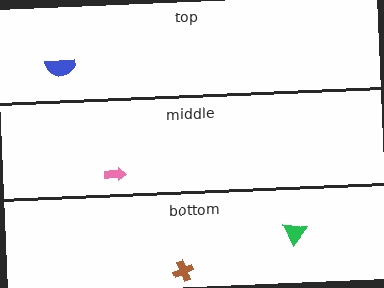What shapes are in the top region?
The blue semicircle.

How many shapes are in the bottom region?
2.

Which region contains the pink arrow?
The middle region.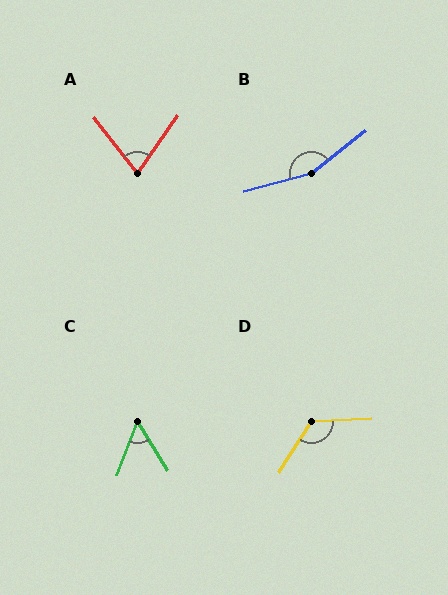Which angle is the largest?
B, at approximately 156 degrees.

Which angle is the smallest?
C, at approximately 52 degrees.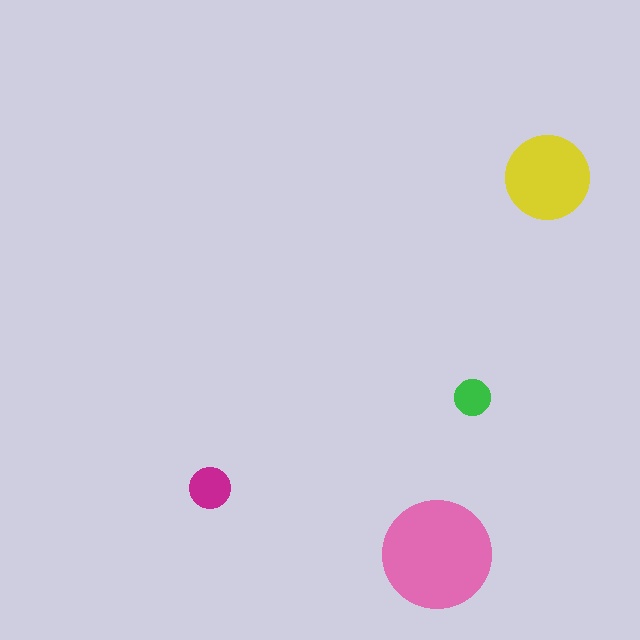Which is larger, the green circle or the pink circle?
The pink one.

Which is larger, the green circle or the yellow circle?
The yellow one.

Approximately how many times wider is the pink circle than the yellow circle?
About 1.5 times wider.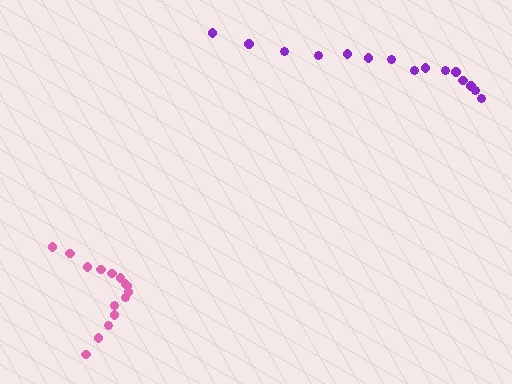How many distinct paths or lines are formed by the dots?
There are 2 distinct paths.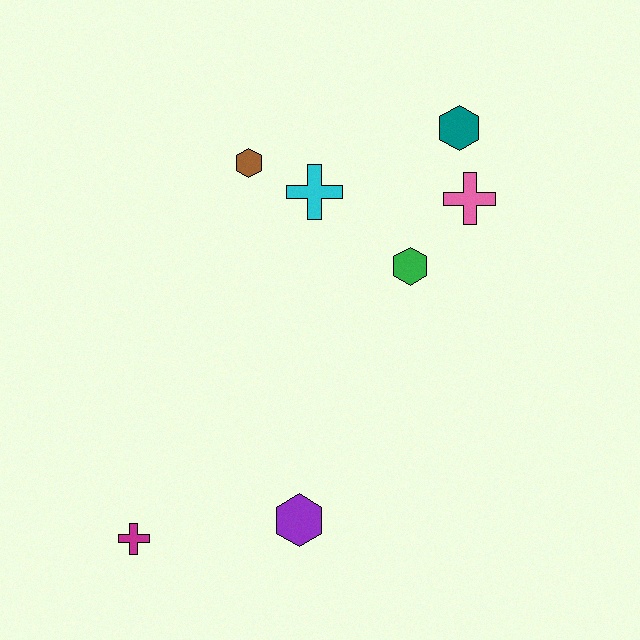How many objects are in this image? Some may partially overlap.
There are 7 objects.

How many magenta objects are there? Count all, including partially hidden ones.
There is 1 magenta object.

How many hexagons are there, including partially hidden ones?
There are 4 hexagons.